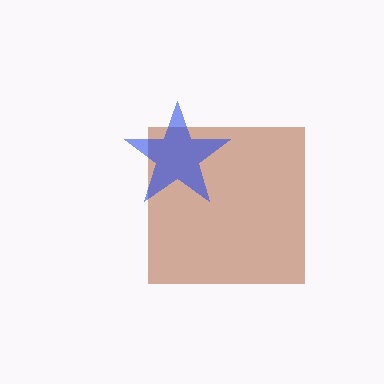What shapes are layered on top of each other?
The layered shapes are: a brown square, a blue star.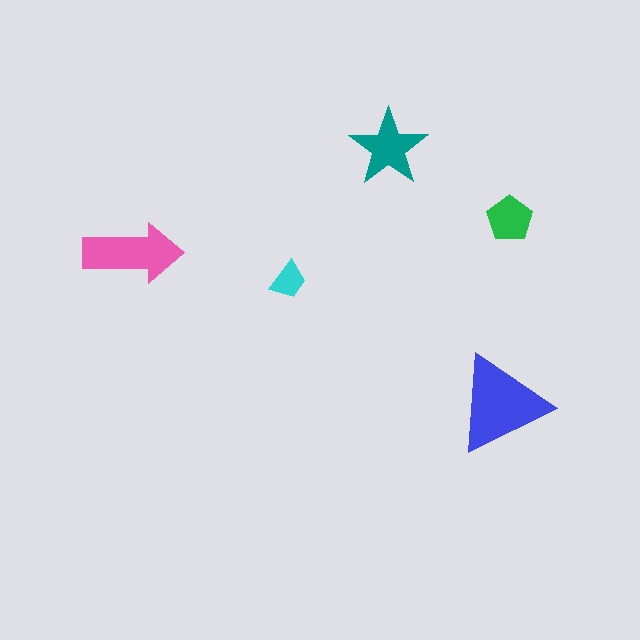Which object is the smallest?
The cyan trapezoid.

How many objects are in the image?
There are 5 objects in the image.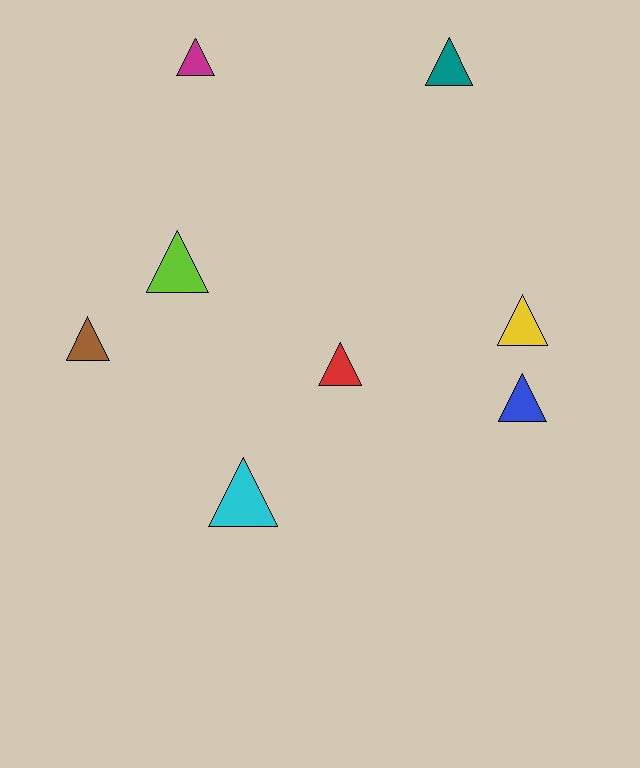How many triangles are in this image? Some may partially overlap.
There are 8 triangles.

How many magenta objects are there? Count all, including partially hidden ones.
There is 1 magenta object.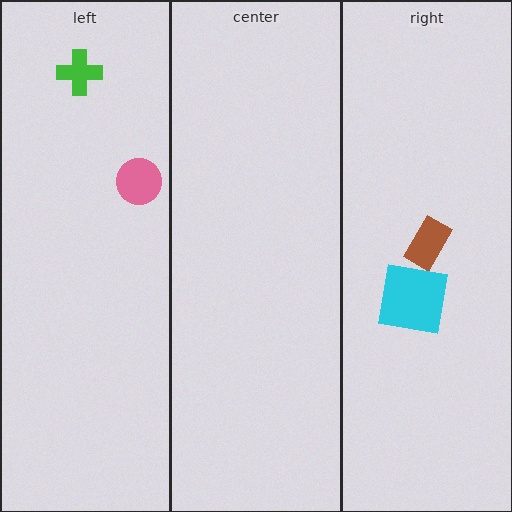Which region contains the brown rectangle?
The right region.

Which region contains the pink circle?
The left region.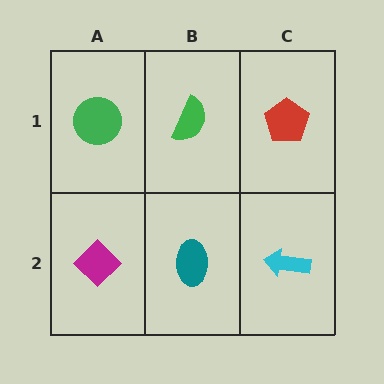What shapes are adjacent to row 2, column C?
A red pentagon (row 1, column C), a teal ellipse (row 2, column B).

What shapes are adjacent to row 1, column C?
A cyan arrow (row 2, column C), a green semicircle (row 1, column B).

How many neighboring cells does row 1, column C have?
2.